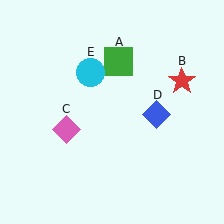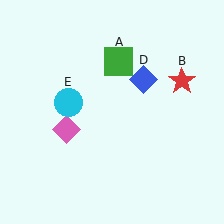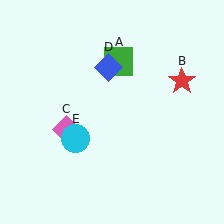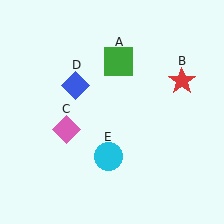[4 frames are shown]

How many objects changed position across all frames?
2 objects changed position: blue diamond (object D), cyan circle (object E).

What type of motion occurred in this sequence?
The blue diamond (object D), cyan circle (object E) rotated counterclockwise around the center of the scene.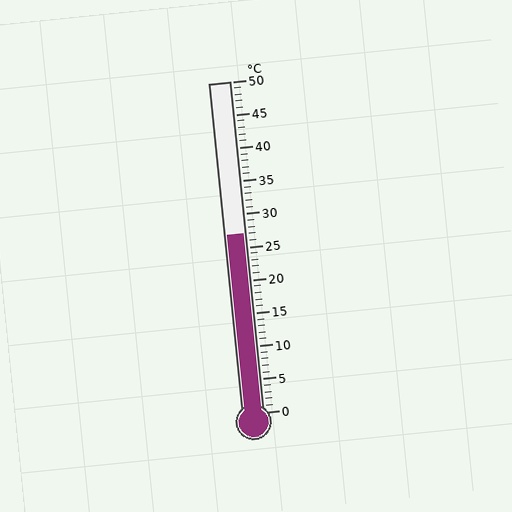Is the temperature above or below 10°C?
The temperature is above 10°C.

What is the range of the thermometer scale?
The thermometer scale ranges from 0°C to 50°C.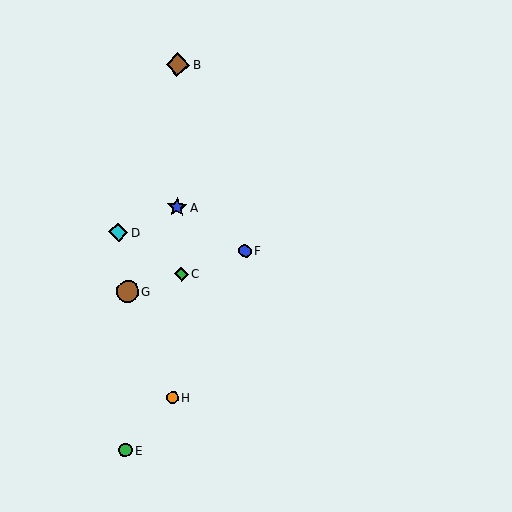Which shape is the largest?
The brown diamond (labeled B) is the largest.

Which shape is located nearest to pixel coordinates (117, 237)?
The cyan diamond (labeled D) at (118, 232) is nearest to that location.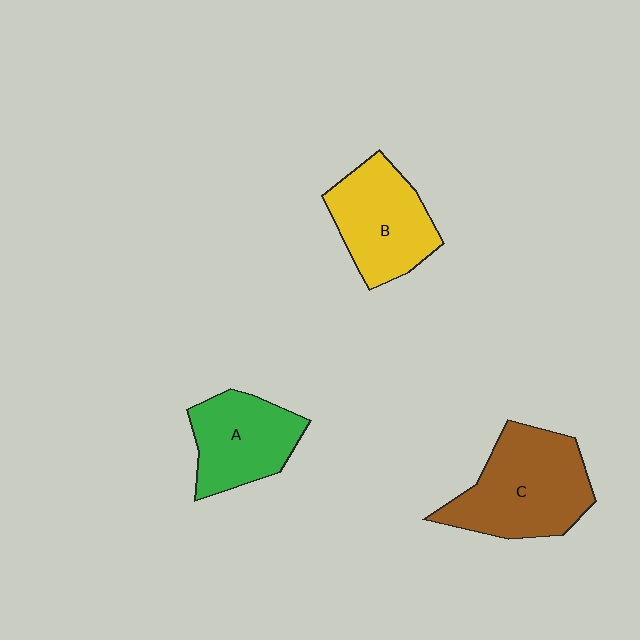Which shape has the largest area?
Shape C (brown).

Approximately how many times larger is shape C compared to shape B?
Approximately 1.3 times.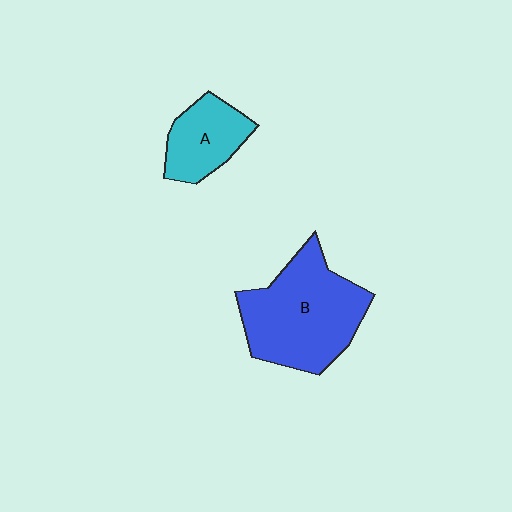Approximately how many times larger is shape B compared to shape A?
Approximately 2.1 times.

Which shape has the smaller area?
Shape A (cyan).